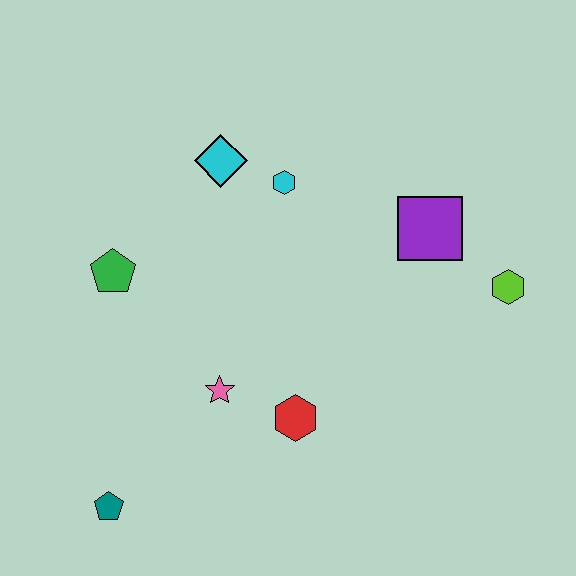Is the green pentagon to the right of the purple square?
No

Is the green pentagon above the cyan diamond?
No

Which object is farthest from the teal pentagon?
The lime hexagon is farthest from the teal pentagon.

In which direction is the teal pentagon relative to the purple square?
The teal pentagon is to the left of the purple square.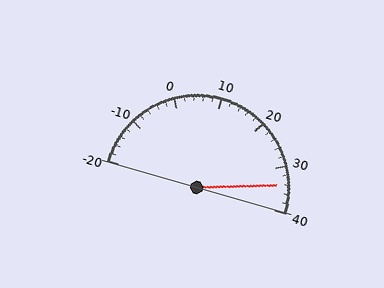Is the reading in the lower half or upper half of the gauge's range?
The reading is in the upper half of the range (-20 to 40).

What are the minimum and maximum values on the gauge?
The gauge ranges from -20 to 40.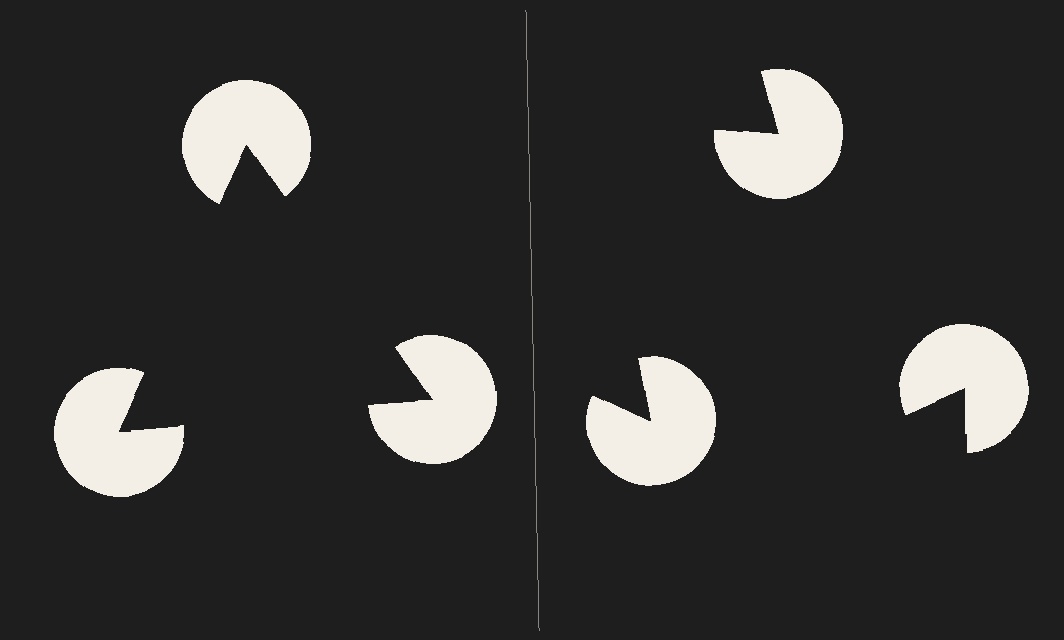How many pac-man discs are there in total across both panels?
6 — 3 on each side.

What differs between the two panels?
The pac-man discs are positioned identically on both sides; only the wedge orientations differ. On the left they align to a triangle; on the right they are misaligned.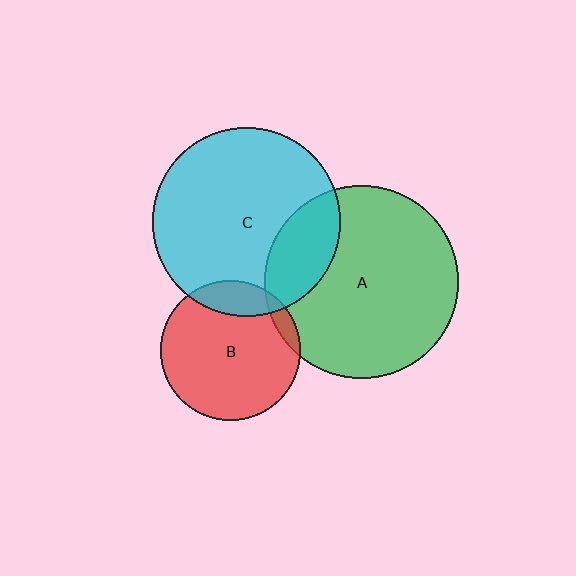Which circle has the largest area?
Circle A (green).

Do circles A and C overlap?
Yes.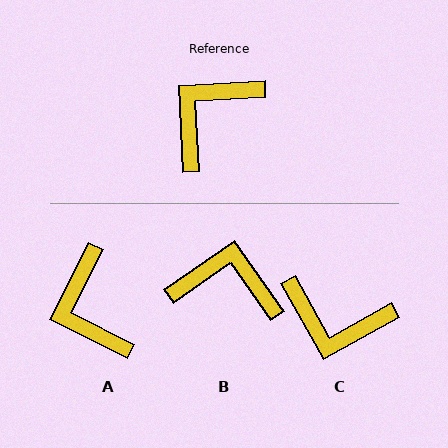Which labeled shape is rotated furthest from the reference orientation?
C, about 116 degrees away.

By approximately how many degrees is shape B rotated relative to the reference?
Approximately 58 degrees clockwise.